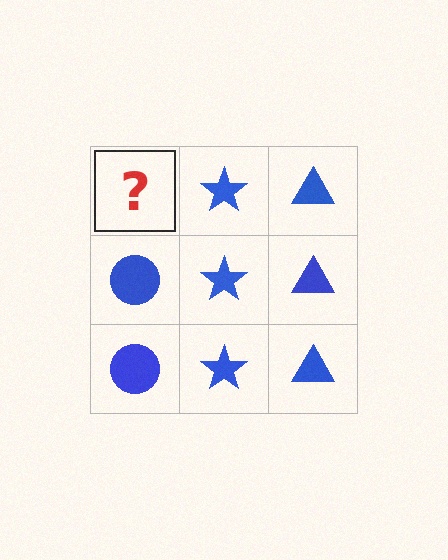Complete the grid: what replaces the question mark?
The question mark should be replaced with a blue circle.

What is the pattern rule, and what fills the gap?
The rule is that each column has a consistent shape. The gap should be filled with a blue circle.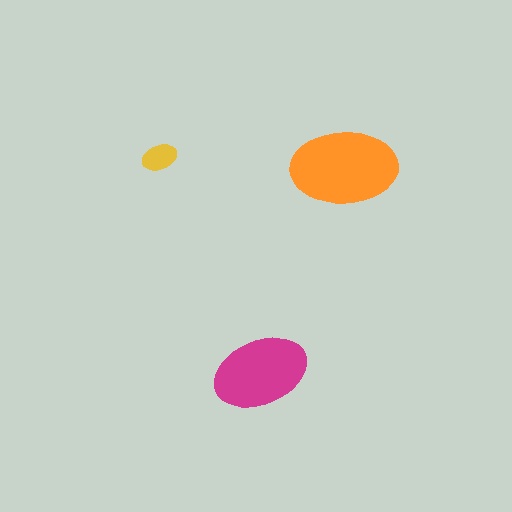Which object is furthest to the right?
The orange ellipse is rightmost.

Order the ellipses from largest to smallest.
the orange one, the magenta one, the yellow one.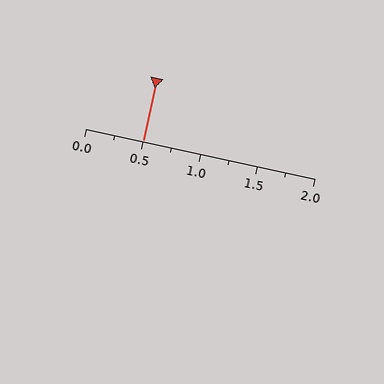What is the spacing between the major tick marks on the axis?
The major ticks are spaced 0.5 apart.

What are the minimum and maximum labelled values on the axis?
The axis runs from 0.0 to 2.0.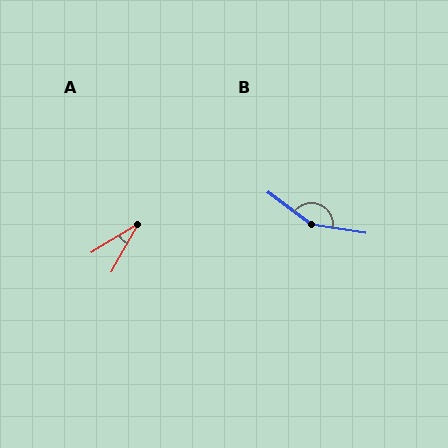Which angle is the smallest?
A, at approximately 29 degrees.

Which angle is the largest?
B, at approximately 152 degrees.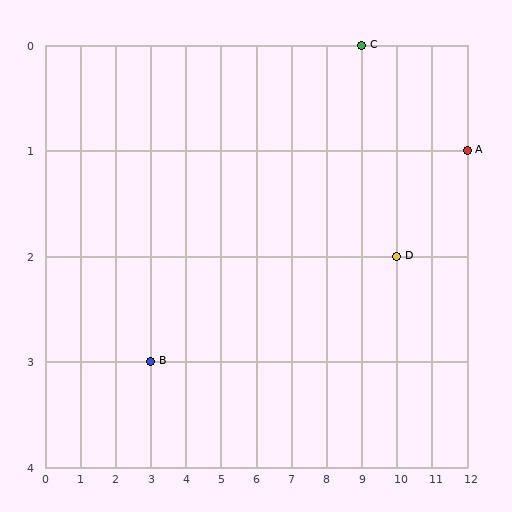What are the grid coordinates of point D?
Point D is at grid coordinates (10, 2).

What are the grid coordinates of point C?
Point C is at grid coordinates (9, 0).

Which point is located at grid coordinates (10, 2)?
Point D is at (10, 2).